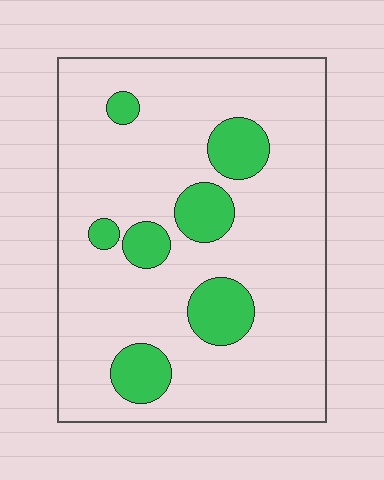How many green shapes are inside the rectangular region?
7.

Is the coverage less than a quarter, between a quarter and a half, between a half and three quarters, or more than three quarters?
Less than a quarter.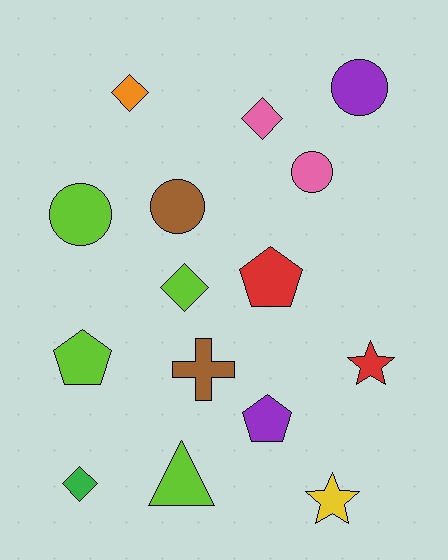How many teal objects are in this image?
There are no teal objects.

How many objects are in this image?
There are 15 objects.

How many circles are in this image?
There are 4 circles.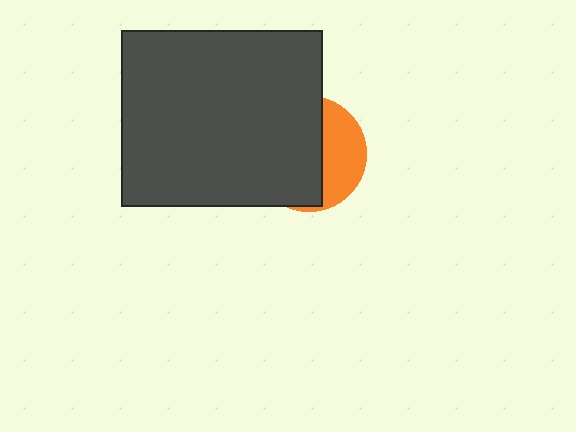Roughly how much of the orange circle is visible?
A small part of it is visible (roughly 35%).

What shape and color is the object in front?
The object in front is a dark gray rectangle.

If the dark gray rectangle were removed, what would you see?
You would see the complete orange circle.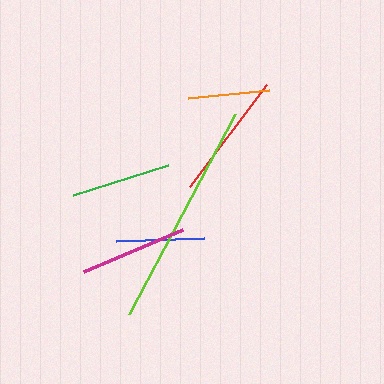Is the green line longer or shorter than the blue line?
The green line is longer than the blue line.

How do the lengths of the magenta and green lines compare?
The magenta and green lines are approximately the same length.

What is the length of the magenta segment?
The magenta segment is approximately 107 pixels long.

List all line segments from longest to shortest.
From longest to shortest: lime, red, magenta, green, blue, orange.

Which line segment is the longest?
The lime line is the longest at approximately 226 pixels.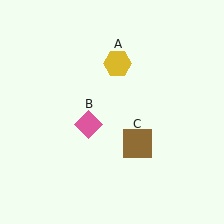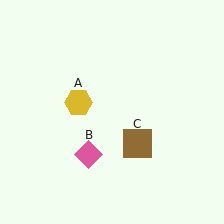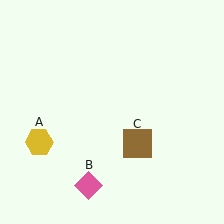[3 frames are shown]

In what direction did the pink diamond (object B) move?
The pink diamond (object B) moved down.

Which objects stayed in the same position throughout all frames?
Brown square (object C) remained stationary.